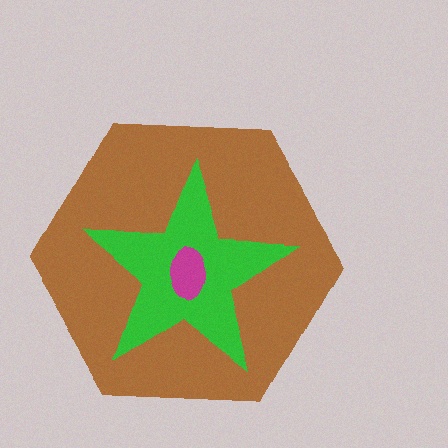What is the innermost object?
The magenta ellipse.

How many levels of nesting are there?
3.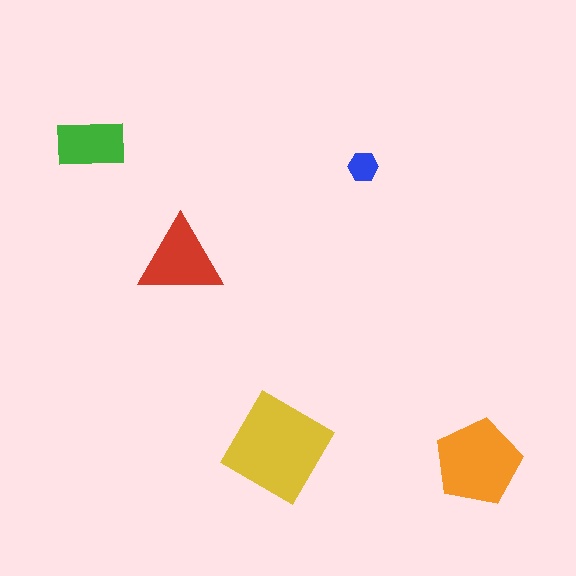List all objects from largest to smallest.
The yellow diamond, the orange pentagon, the red triangle, the green rectangle, the blue hexagon.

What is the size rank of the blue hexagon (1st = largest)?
5th.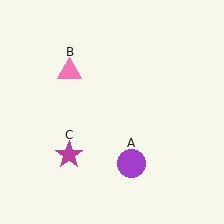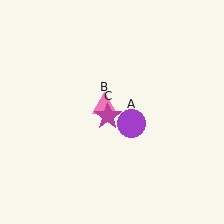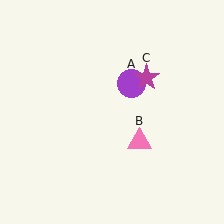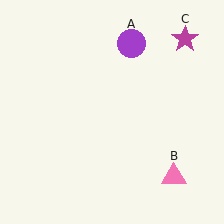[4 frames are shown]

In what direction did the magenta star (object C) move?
The magenta star (object C) moved up and to the right.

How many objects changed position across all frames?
3 objects changed position: purple circle (object A), pink triangle (object B), magenta star (object C).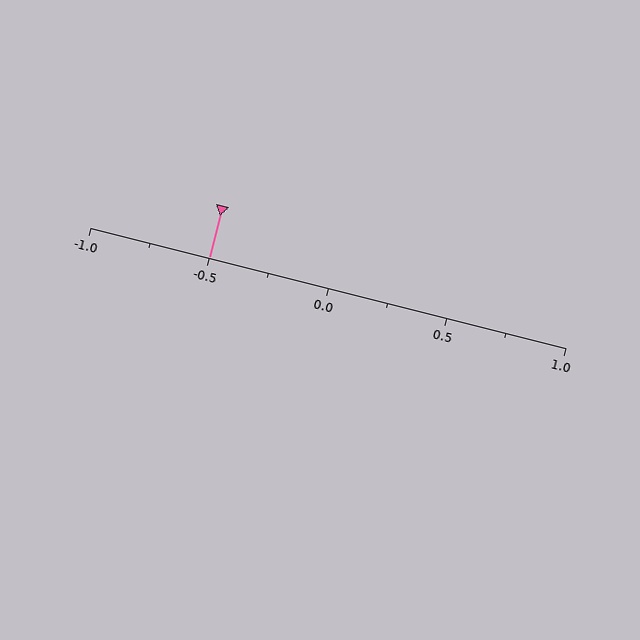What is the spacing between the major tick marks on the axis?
The major ticks are spaced 0.5 apart.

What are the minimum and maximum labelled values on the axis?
The axis runs from -1.0 to 1.0.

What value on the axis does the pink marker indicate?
The marker indicates approximately -0.5.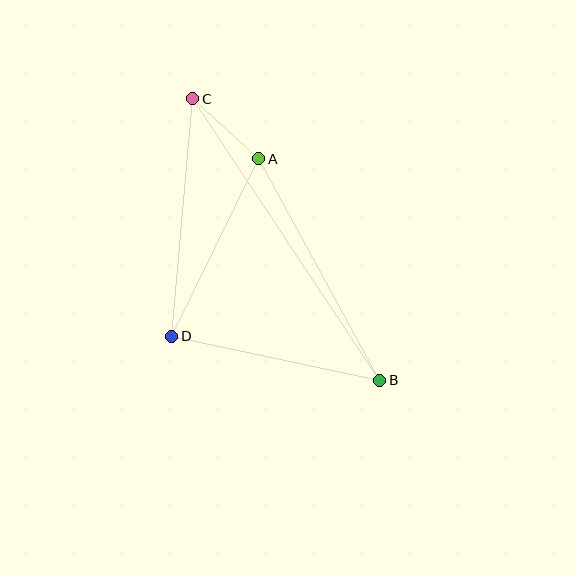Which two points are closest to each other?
Points A and C are closest to each other.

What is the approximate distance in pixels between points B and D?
The distance between B and D is approximately 212 pixels.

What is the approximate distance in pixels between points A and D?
The distance between A and D is approximately 198 pixels.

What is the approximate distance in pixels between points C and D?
The distance between C and D is approximately 239 pixels.